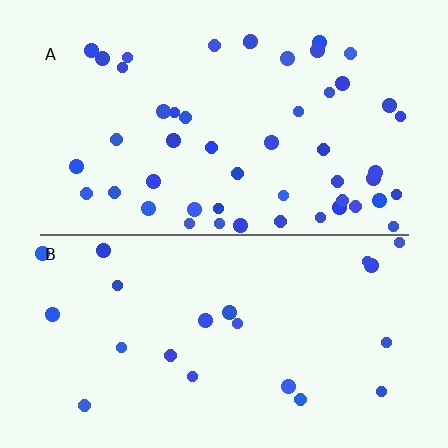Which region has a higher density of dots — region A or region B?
A (the top).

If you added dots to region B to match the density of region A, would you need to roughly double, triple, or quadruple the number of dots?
Approximately double.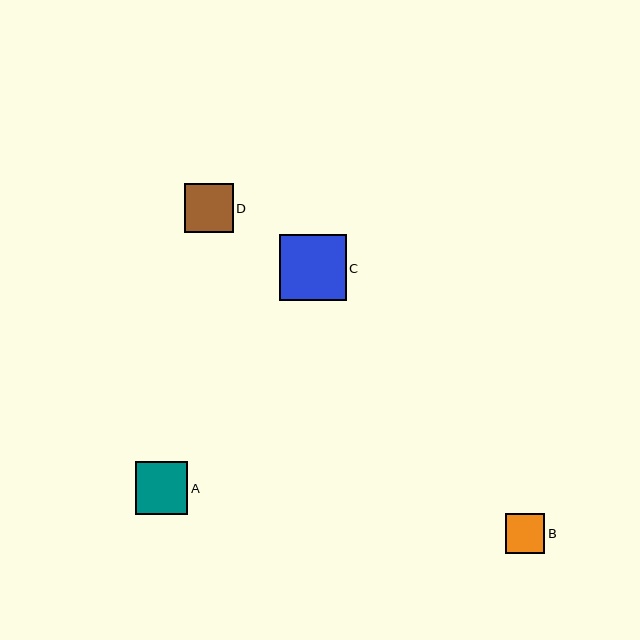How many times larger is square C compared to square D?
Square C is approximately 1.3 times the size of square D.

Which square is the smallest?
Square B is the smallest with a size of approximately 40 pixels.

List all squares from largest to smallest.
From largest to smallest: C, A, D, B.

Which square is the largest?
Square C is the largest with a size of approximately 66 pixels.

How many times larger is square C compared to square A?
Square C is approximately 1.3 times the size of square A.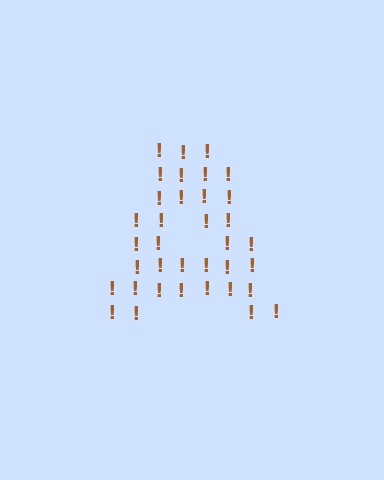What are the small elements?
The small elements are exclamation marks.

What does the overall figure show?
The overall figure shows the letter A.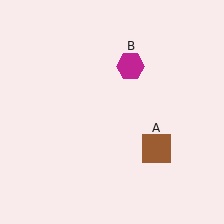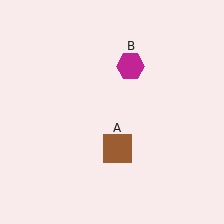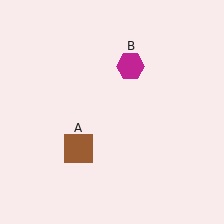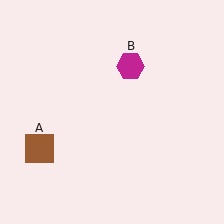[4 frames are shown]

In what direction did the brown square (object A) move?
The brown square (object A) moved left.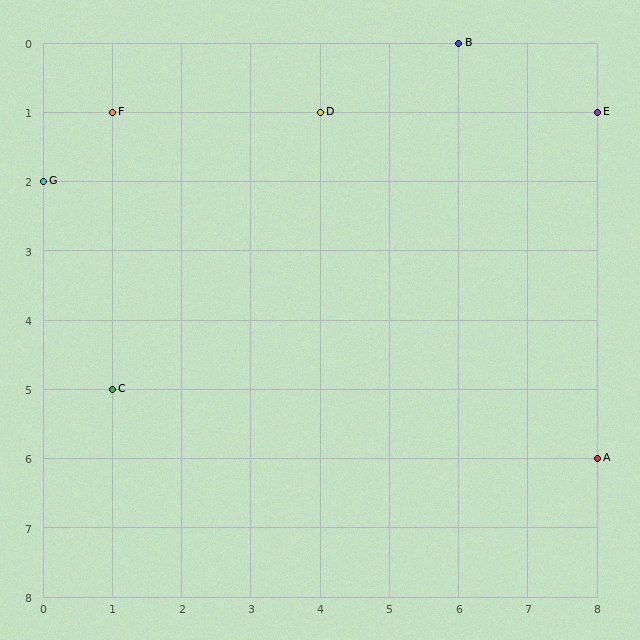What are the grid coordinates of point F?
Point F is at grid coordinates (1, 1).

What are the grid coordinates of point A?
Point A is at grid coordinates (8, 6).